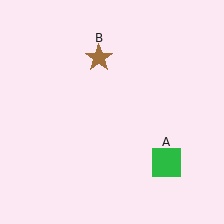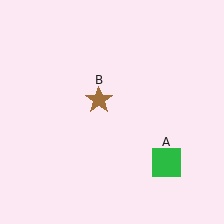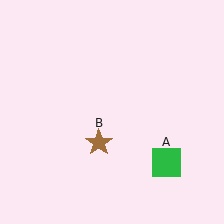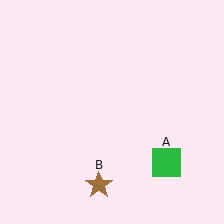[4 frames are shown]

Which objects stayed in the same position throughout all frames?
Green square (object A) remained stationary.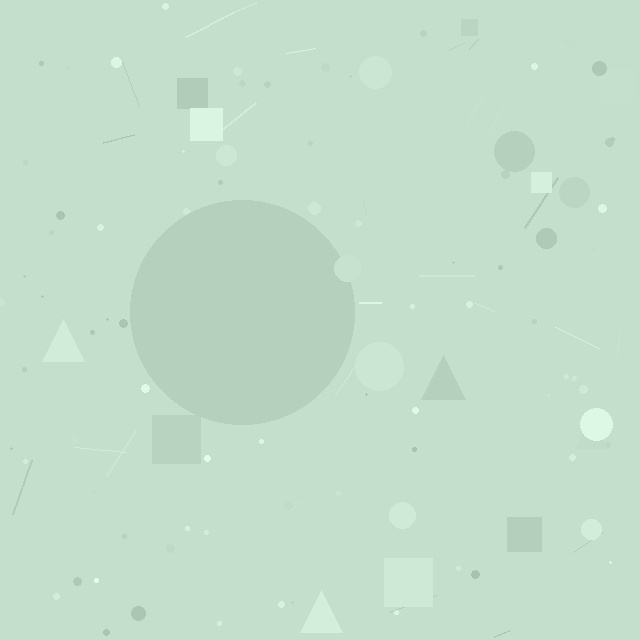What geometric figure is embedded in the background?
A circle is embedded in the background.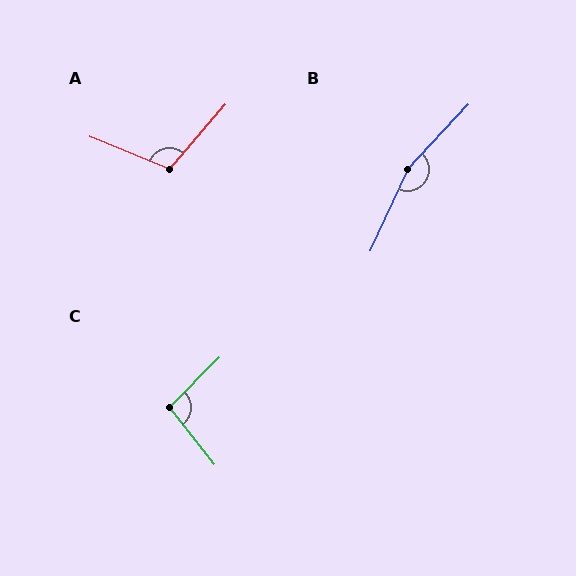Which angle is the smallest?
C, at approximately 96 degrees.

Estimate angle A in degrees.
Approximately 109 degrees.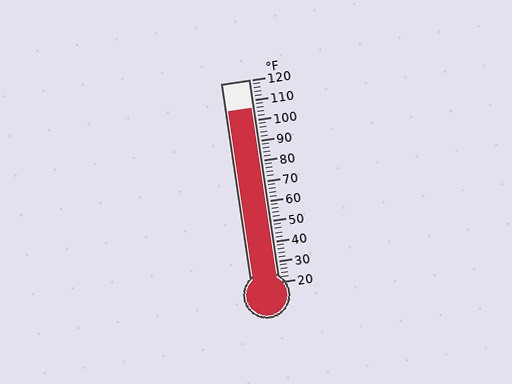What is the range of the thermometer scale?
The thermometer scale ranges from 20°F to 120°F.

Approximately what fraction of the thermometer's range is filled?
The thermometer is filled to approximately 85% of its range.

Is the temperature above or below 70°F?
The temperature is above 70°F.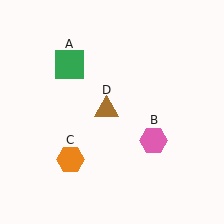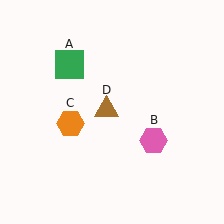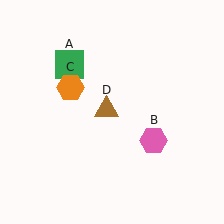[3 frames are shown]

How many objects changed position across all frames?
1 object changed position: orange hexagon (object C).